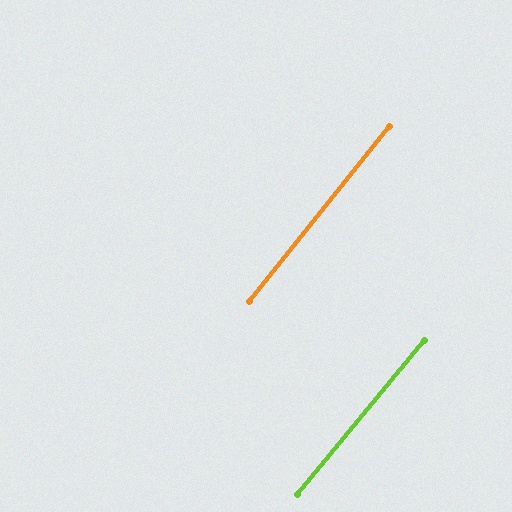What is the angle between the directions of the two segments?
Approximately 1 degree.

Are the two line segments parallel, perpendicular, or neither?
Parallel — their directions differ by only 0.8°.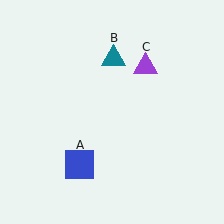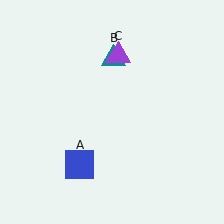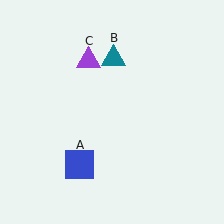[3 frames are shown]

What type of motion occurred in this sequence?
The purple triangle (object C) rotated counterclockwise around the center of the scene.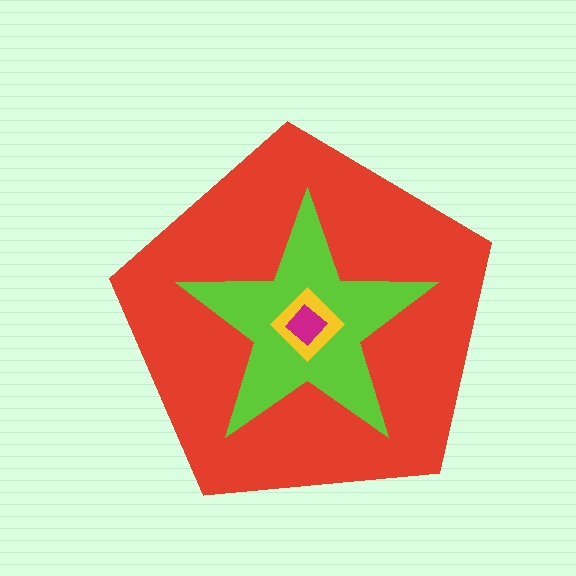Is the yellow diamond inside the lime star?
Yes.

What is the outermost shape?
The red pentagon.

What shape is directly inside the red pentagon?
The lime star.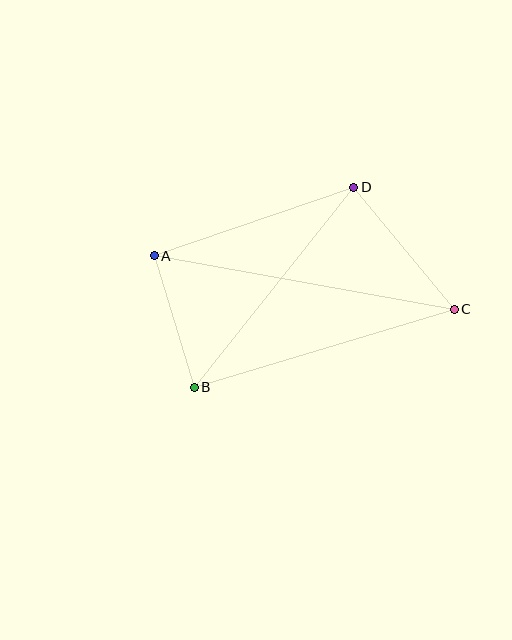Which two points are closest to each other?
Points A and B are closest to each other.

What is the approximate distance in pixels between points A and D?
The distance between A and D is approximately 211 pixels.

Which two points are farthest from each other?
Points A and C are farthest from each other.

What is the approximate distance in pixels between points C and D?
The distance between C and D is approximately 158 pixels.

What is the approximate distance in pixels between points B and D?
The distance between B and D is approximately 256 pixels.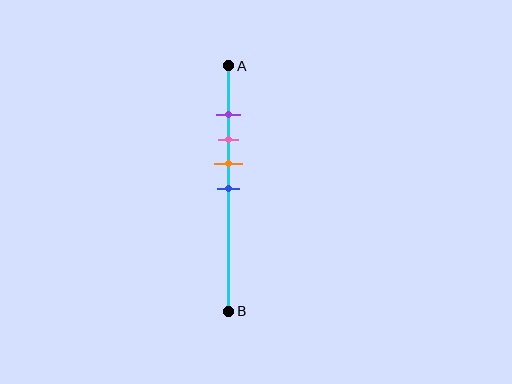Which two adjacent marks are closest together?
The purple and pink marks are the closest adjacent pair.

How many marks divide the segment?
There are 4 marks dividing the segment.